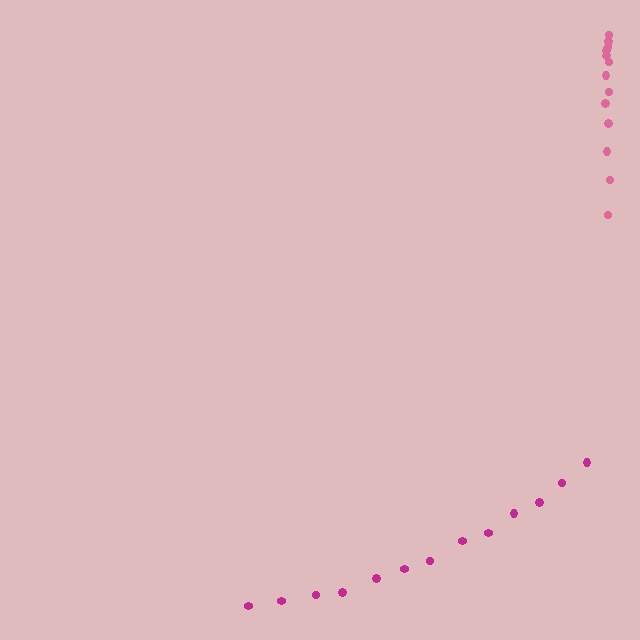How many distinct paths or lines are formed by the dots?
There are 2 distinct paths.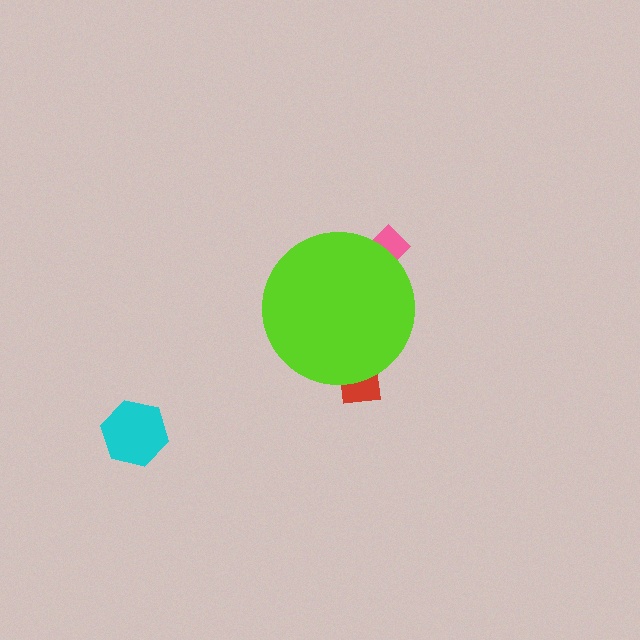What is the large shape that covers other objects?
A lime circle.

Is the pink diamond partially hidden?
Yes, the pink diamond is partially hidden behind the lime circle.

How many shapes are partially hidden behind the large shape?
2 shapes are partially hidden.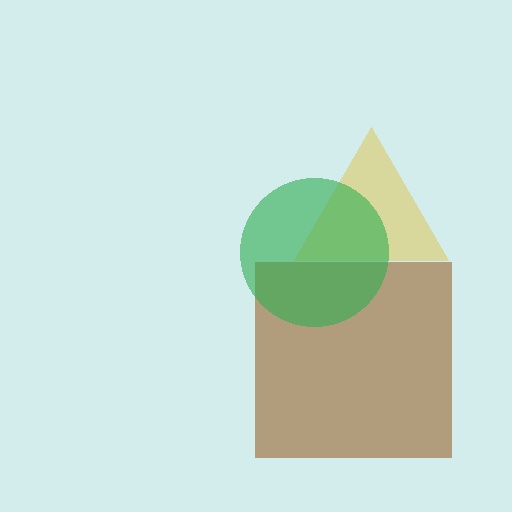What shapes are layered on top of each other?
The layered shapes are: a brown square, a yellow triangle, a green circle.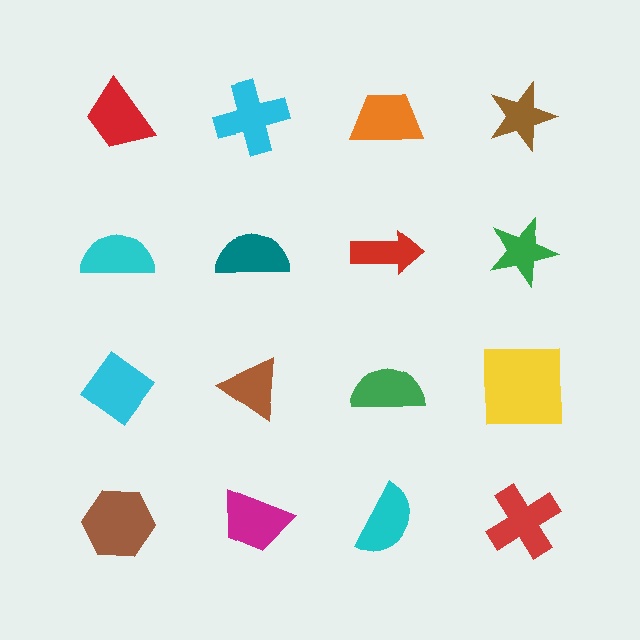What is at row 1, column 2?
A cyan cross.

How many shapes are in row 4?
4 shapes.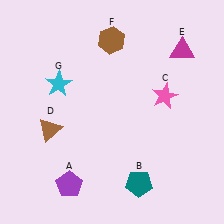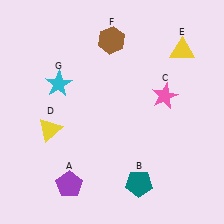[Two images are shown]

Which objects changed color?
D changed from brown to yellow. E changed from magenta to yellow.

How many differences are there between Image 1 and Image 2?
There are 2 differences between the two images.